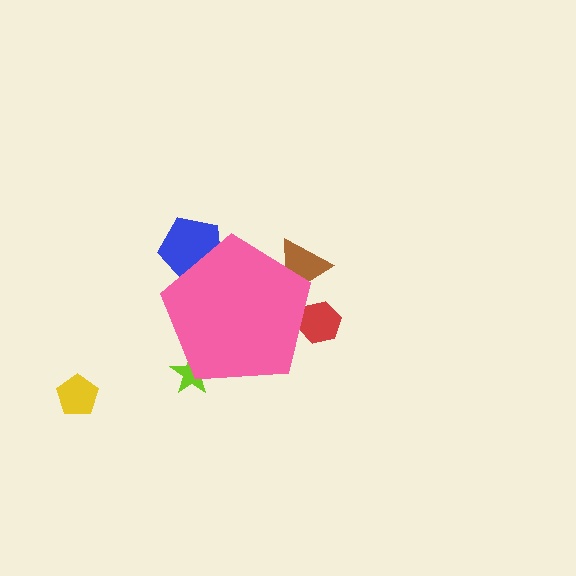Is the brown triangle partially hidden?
Yes, the brown triangle is partially hidden behind the pink pentagon.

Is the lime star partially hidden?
Yes, the lime star is partially hidden behind the pink pentagon.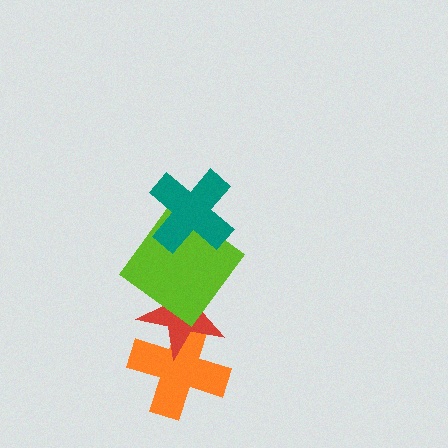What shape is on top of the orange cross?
The red star is on top of the orange cross.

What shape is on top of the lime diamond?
The teal cross is on top of the lime diamond.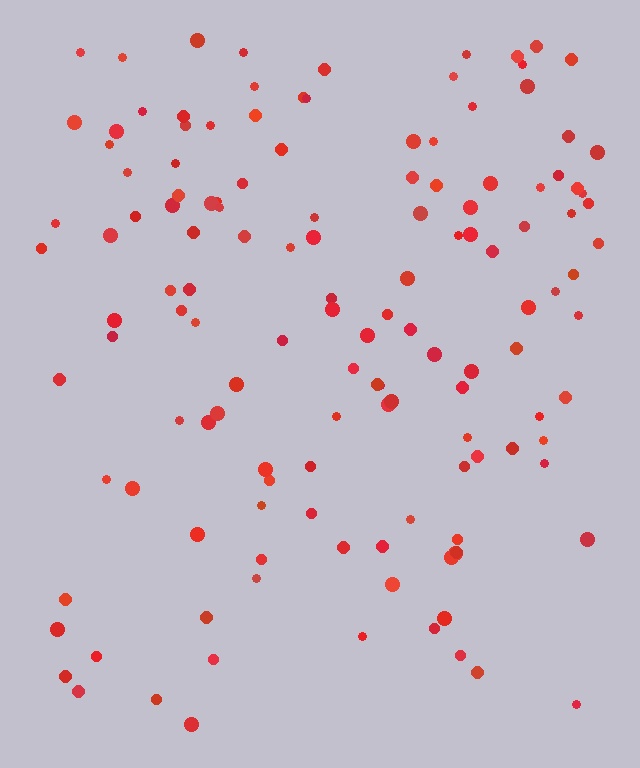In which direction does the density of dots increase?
From bottom to top, with the top side densest.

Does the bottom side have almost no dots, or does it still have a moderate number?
Still a moderate number, just noticeably fewer than the top.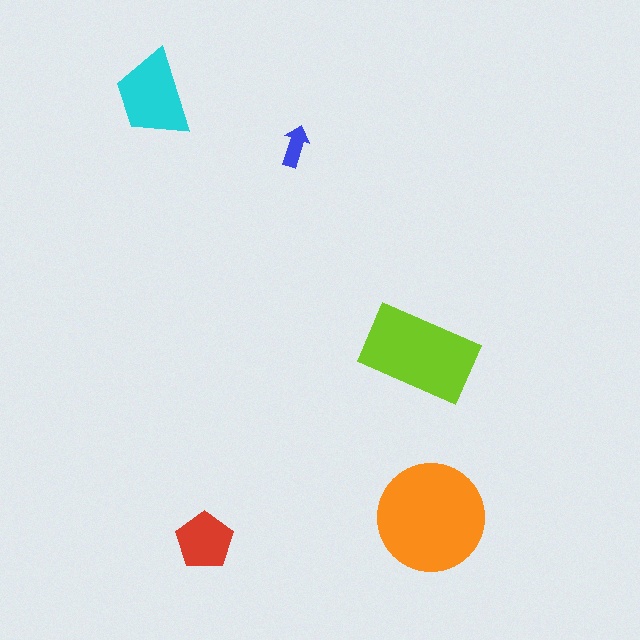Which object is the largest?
The orange circle.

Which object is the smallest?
The blue arrow.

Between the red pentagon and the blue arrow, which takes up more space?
The red pentagon.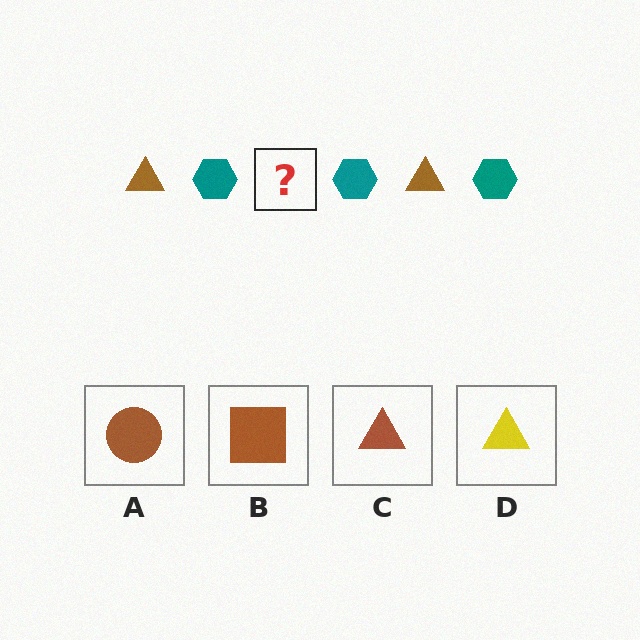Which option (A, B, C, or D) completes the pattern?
C.